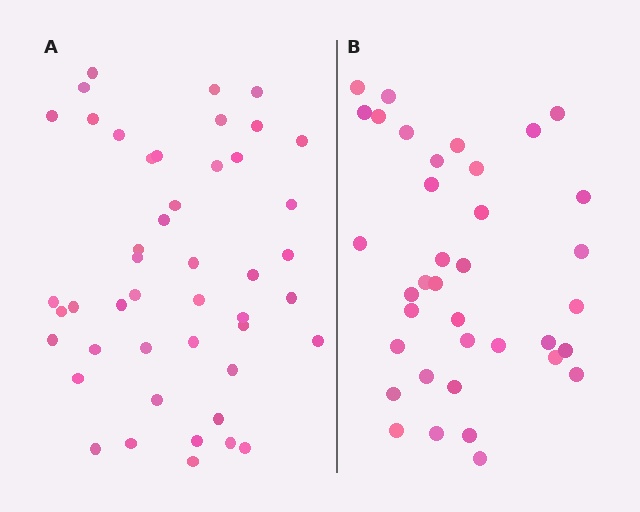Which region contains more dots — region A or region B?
Region A (the left region) has more dots.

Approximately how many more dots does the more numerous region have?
Region A has roughly 8 or so more dots than region B.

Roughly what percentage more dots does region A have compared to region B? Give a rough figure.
About 25% more.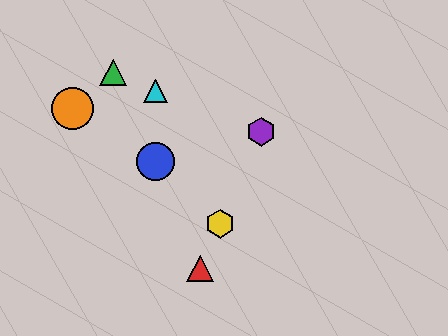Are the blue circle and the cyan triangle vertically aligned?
Yes, both are at x≈156.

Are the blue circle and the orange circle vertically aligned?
No, the blue circle is at x≈156 and the orange circle is at x≈73.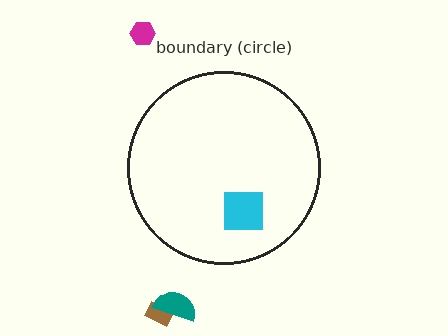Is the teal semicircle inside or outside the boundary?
Outside.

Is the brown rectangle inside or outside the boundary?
Outside.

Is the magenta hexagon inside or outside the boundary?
Outside.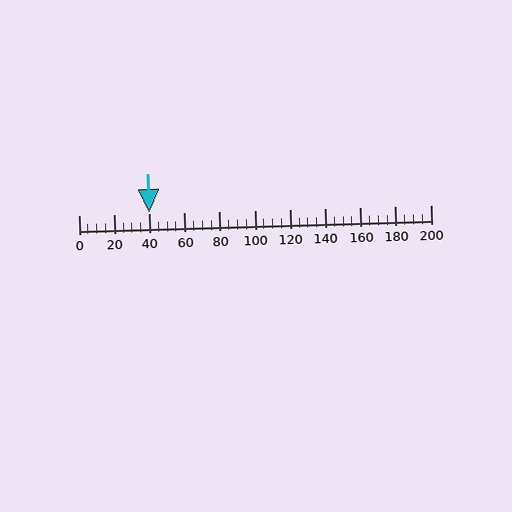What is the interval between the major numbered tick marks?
The major tick marks are spaced 20 units apart.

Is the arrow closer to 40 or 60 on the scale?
The arrow is closer to 40.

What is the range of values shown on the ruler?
The ruler shows values from 0 to 200.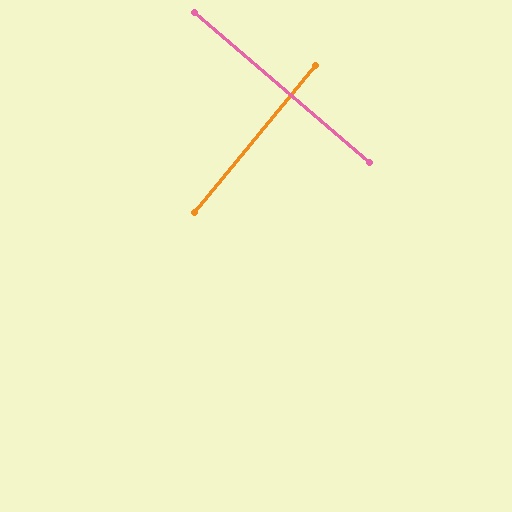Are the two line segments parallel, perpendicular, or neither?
Perpendicular — they meet at approximately 89°.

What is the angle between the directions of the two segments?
Approximately 89 degrees.